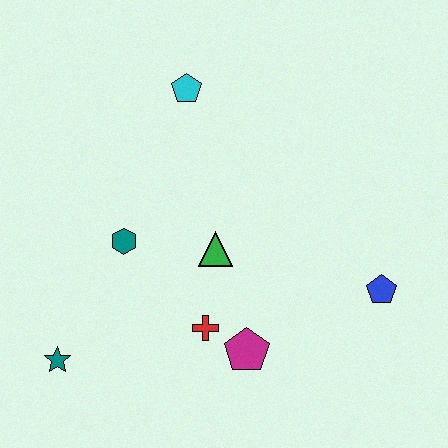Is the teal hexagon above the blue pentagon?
Yes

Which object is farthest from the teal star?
The blue pentagon is farthest from the teal star.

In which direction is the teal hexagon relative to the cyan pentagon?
The teal hexagon is below the cyan pentagon.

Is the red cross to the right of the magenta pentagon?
No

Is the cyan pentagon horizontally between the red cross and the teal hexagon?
Yes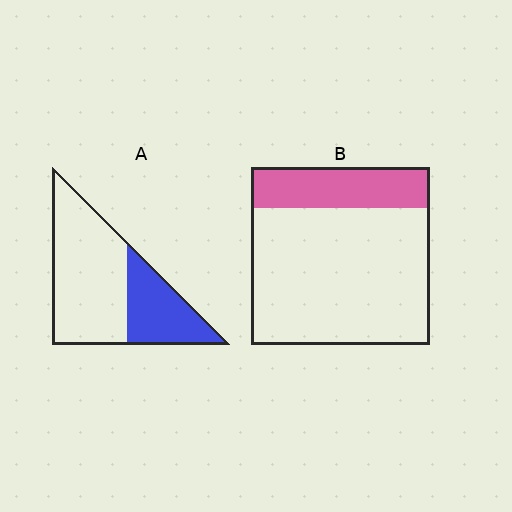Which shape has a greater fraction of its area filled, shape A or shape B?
Shape A.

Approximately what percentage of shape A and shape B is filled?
A is approximately 35% and B is approximately 25%.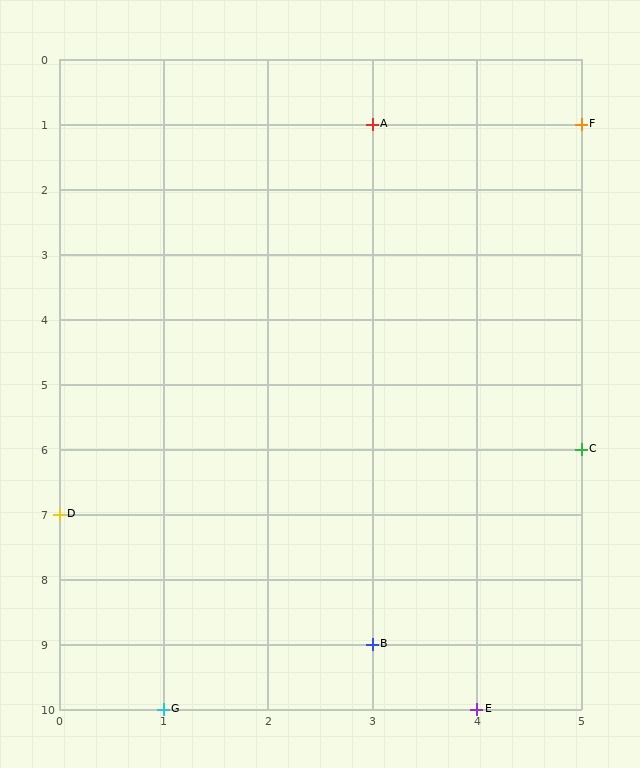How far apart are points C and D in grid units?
Points C and D are 5 columns and 1 row apart (about 5.1 grid units diagonally).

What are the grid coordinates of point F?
Point F is at grid coordinates (5, 1).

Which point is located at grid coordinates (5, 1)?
Point F is at (5, 1).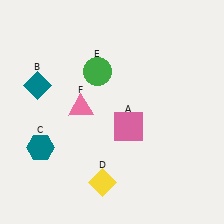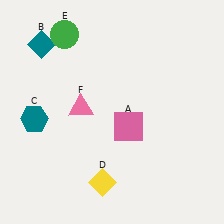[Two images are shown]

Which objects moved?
The objects that moved are: the teal diamond (B), the teal hexagon (C), the green circle (E).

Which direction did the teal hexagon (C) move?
The teal hexagon (C) moved up.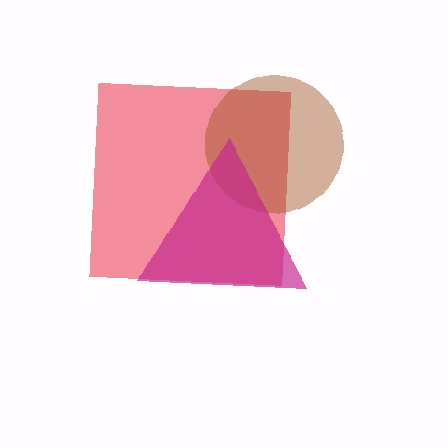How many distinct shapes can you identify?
There are 3 distinct shapes: a red square, a brown circle, a magenta triangle.